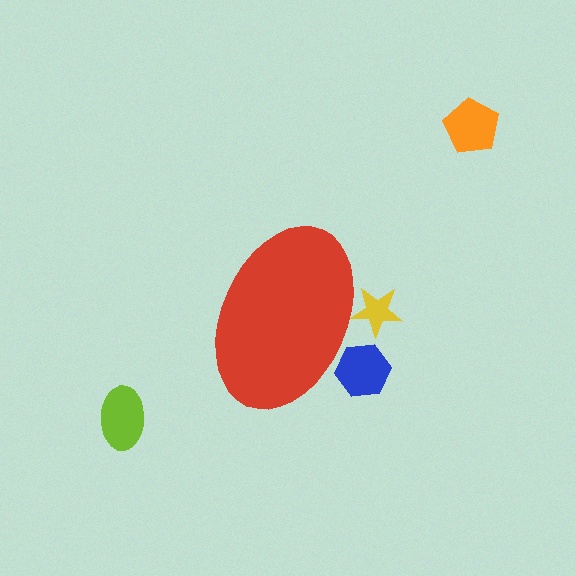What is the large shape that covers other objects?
A red ellipse.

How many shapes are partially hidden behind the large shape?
2 shapes are partially hidden.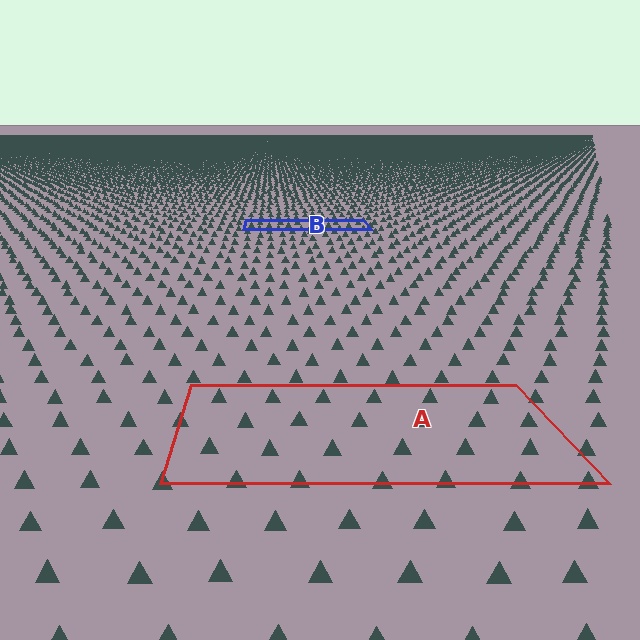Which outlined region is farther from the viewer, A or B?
Region B is farther from the viewer — the texture elements inside it appear smaller and more densely packed.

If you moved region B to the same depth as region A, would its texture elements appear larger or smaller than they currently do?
They would appear larger. At a closer depth, the same texture elements are projected at a bigger on-screen size.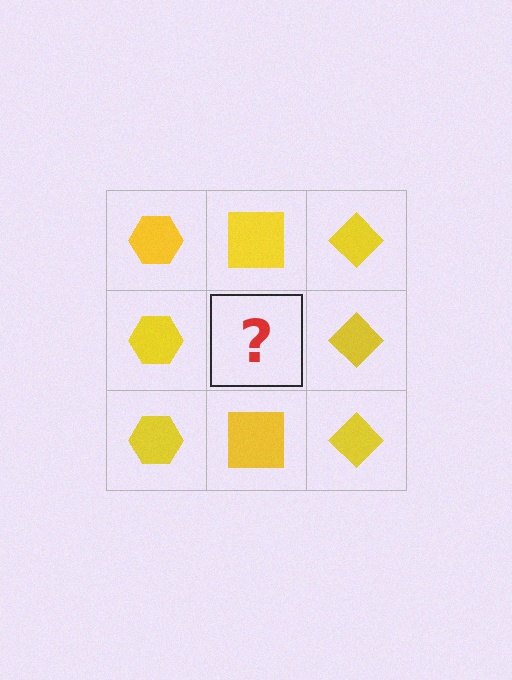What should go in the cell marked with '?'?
The missing cell should contain a yellow square.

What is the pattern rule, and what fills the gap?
The rule is that each column has a consistent shape. The gap should be filled with a yellow square.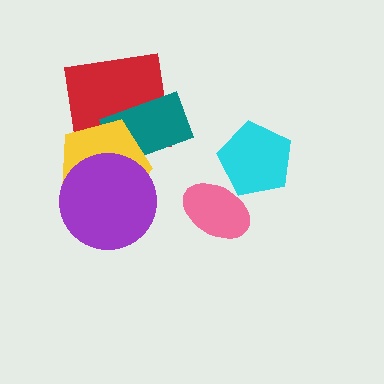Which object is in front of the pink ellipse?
The cyan pentagon is in front of the pink ellipse.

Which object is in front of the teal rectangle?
The yellow pentagon is in front of the teal rectangle.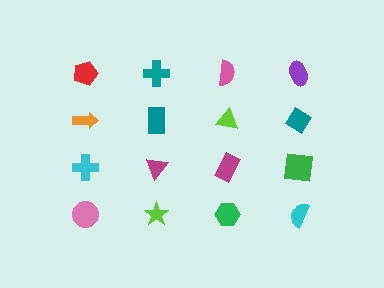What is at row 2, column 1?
An orange arrow.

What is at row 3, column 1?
A cyan cross.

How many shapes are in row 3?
4 shapes.